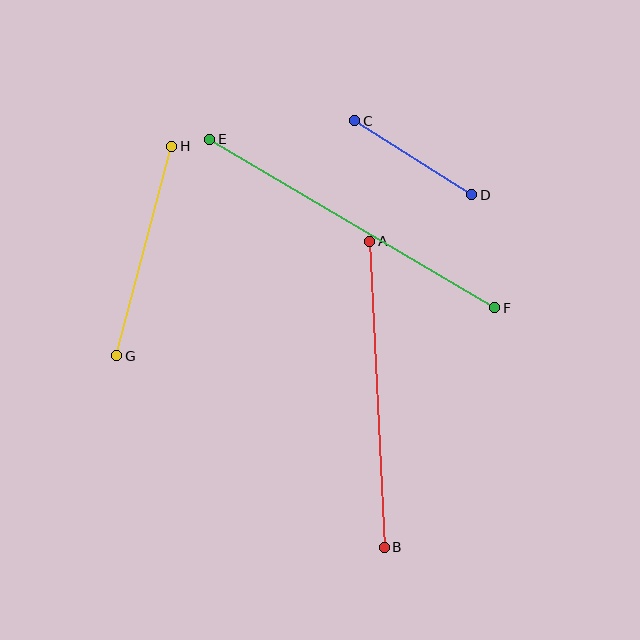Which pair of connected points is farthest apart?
Points E and F are farthest apart.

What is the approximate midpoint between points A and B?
The midpoint is at approximately (377, 394) pixels.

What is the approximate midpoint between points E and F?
The midpoint is at approximately (352, 223) pixels.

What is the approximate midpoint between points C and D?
The midpoint is at approximately (413, 158) pixels.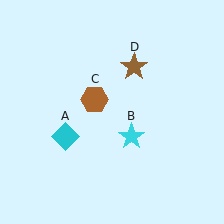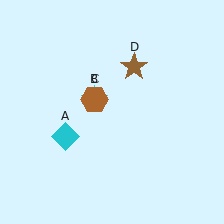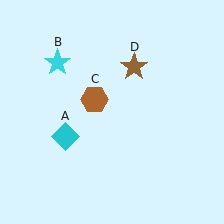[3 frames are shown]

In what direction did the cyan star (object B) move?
The cyan star (object B) moved up and to the left.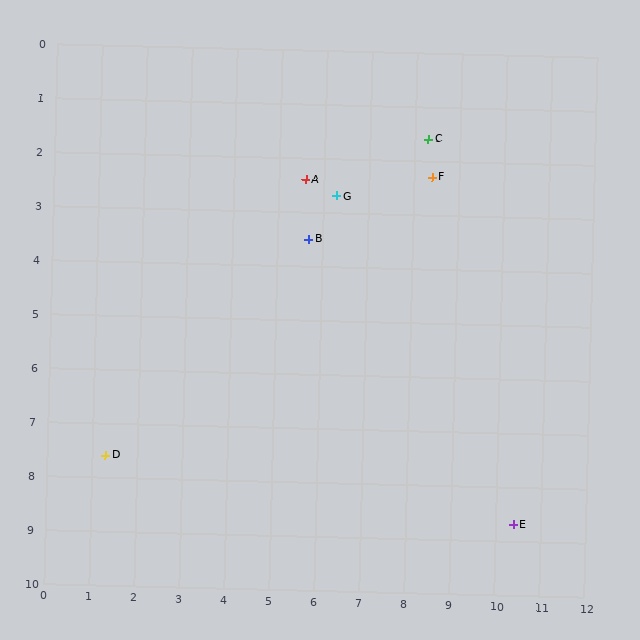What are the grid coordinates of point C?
Point C is at approximately (8.3, 1.6).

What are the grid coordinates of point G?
Point G is at approximately (6.3, 2.7).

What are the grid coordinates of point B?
Point B is at approximately (5.7, 3.5).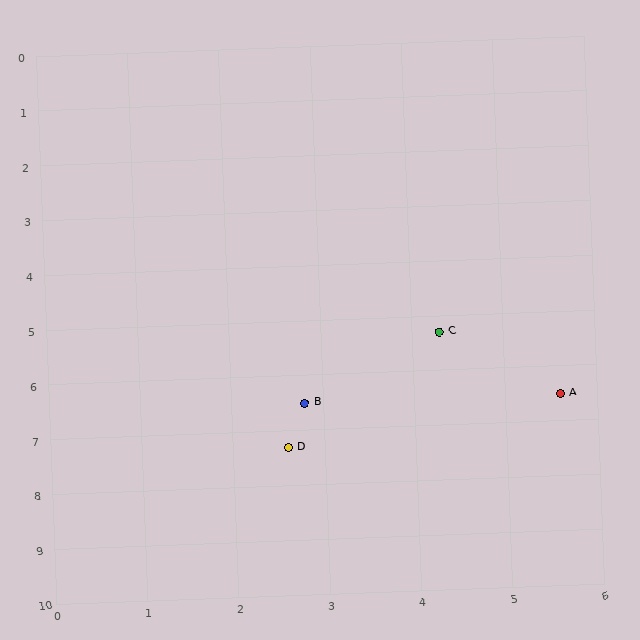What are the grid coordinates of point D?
Point D is at approximately (2.6, 7.3).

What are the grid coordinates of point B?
Point B is at approximately (2.8, 6.5).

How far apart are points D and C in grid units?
Points D and C are about 2.6 grid units apart.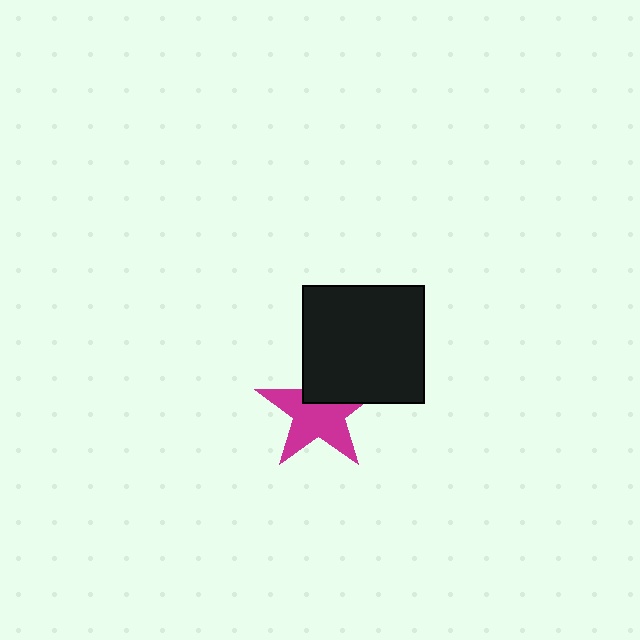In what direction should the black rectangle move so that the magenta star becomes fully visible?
The black rectangle should move up. That is the shortest direction to clear the overlap and leave the magenta star fully visible.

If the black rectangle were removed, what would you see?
You would see the complete magenta star.